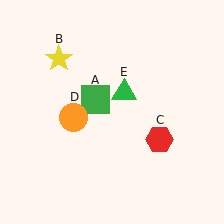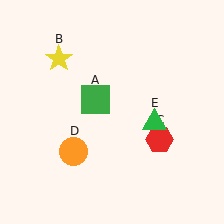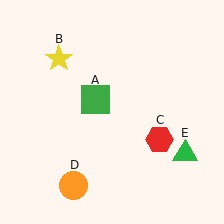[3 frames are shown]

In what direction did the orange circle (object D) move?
The orange circle (object D) moved down.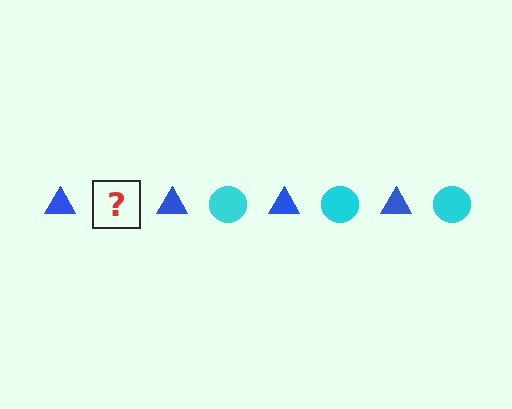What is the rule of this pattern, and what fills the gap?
The rule is that the pattern alternates between blue triangle and cyan circle. The gap should be filled with a cyan circle.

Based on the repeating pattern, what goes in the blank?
The blank should be a cyan circle.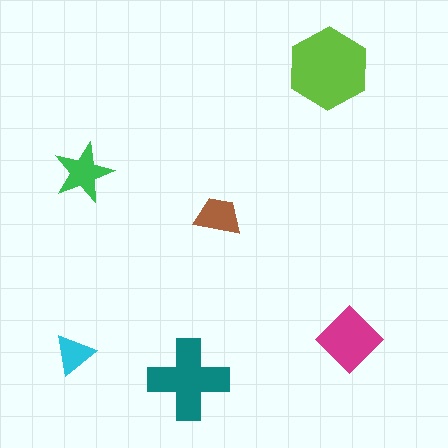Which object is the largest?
The lime hexagon.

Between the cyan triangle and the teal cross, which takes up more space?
The teal cross.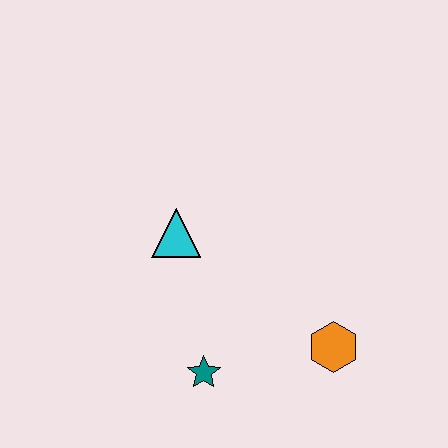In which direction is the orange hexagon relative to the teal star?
The orange hexagon is to the right of the teal star.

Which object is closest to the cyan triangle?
The teal star is closest to the cyan triangle.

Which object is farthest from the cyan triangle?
The orange hexagon is farthest from the cyan triangle.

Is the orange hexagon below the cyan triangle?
Yes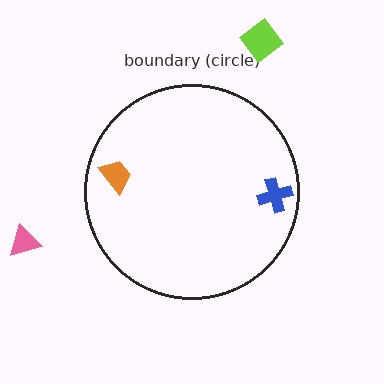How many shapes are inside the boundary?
2 inside, 2 outside.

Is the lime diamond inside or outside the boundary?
Outside.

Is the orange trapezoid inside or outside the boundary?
Inside.